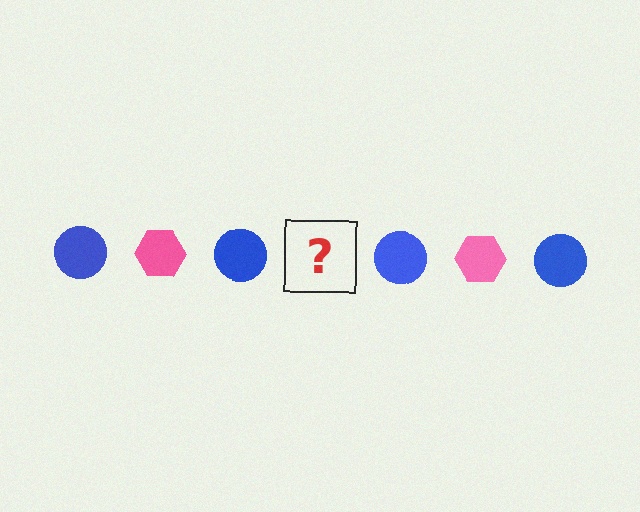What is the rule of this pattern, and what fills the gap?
The rule is that the pattern alternates between blue circle and pink hexagon. The gap should be filled with a pink hexagon.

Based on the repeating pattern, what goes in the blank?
The blank should be a pink hexagon.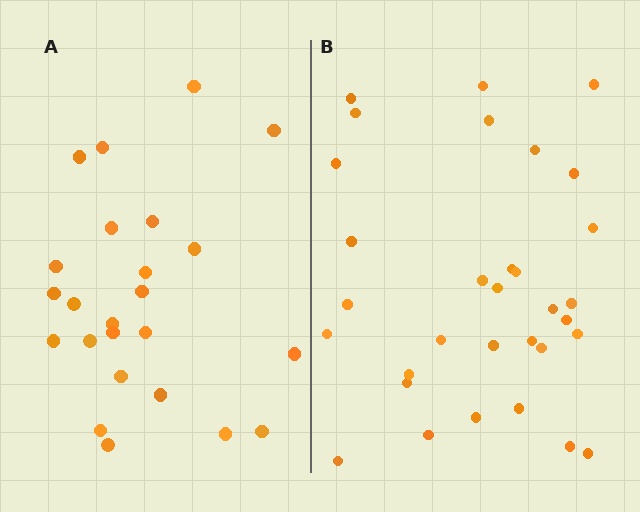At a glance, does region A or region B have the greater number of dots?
Region B (the right region) has more dots.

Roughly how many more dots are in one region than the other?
Region B has roughly 8 or so more dots than region A.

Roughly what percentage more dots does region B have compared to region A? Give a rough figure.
About 35% more.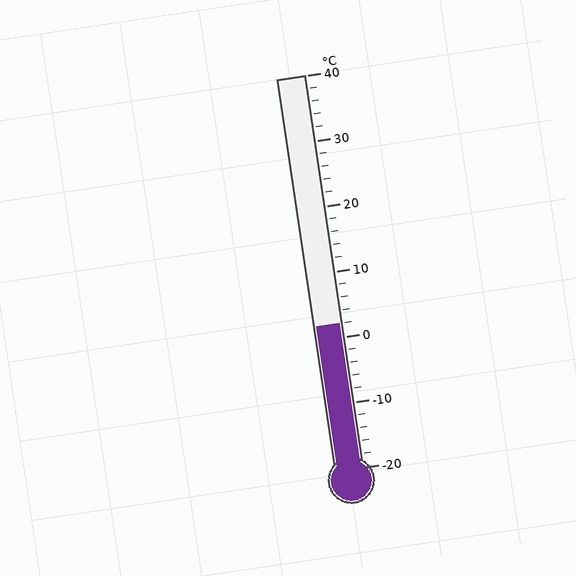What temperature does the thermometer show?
The thermometer shows approximately 2°C.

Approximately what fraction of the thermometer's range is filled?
The thermometer is filled to approximately 35% of its range.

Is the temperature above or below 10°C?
The temperature is below 10°C.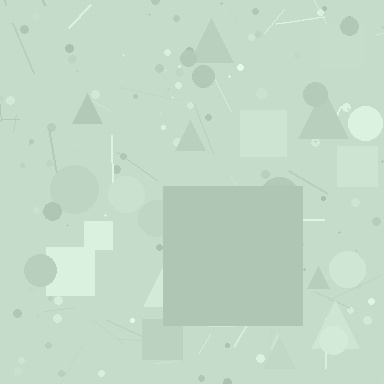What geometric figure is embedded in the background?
A square is embedded in the background.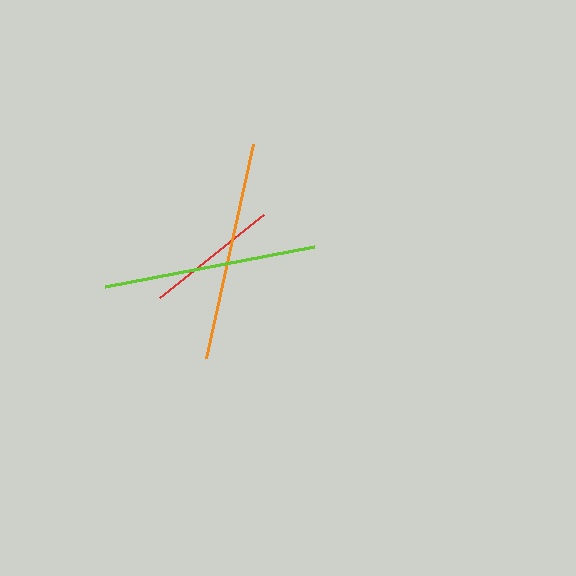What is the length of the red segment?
The red segment is approximately 133 pixels long.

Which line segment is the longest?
The orange line is the longest at approximately 219 pixels.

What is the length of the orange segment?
The orange segment is approximately 219 pixels long.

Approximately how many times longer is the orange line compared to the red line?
The orange line is approximately 1.6 times the length of the red line.